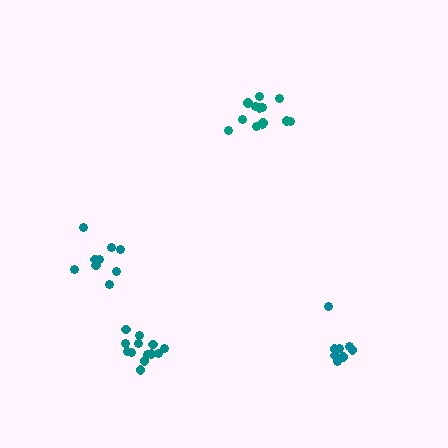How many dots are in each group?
Group 1: 8 dots, Group 2: 13 dots, Group 3: 9 dots, Group 4: 13 dots (43 total).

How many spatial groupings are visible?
There are 4 spatial groupings.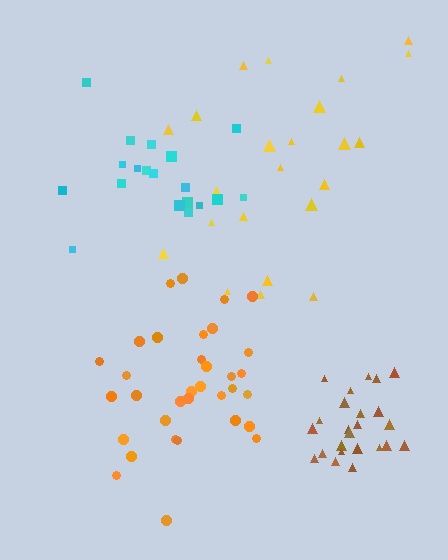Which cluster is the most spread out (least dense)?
Yellow.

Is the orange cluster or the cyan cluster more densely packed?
Orange.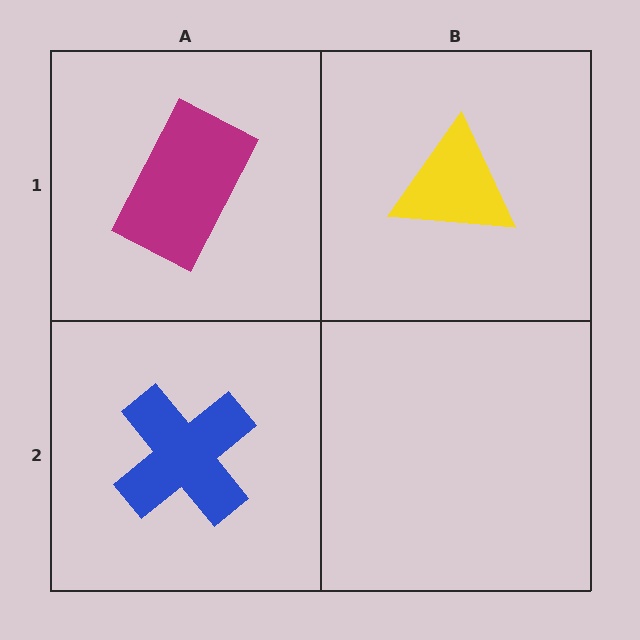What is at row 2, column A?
A blue cross.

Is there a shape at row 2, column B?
No, that cell is empty.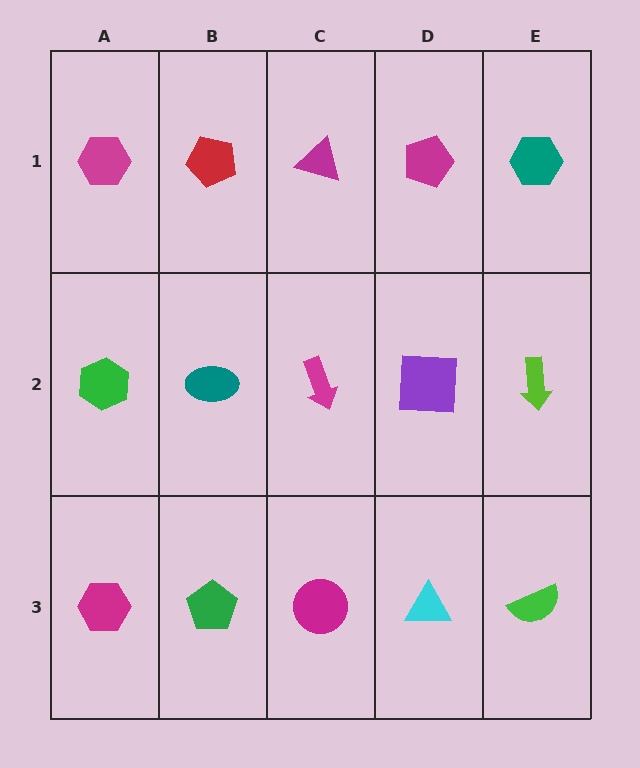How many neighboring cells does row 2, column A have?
3.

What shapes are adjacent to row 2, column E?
A teal hexagon (row 1, column E), a green semicircle (row 3, column E), a purple square (row 2, column D).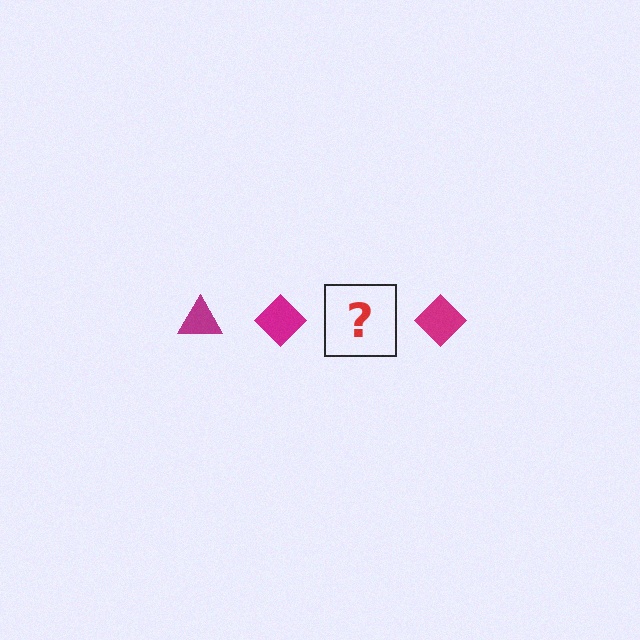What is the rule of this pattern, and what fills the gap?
The rule is that the pattern cycles through triangle, diamond shapes in magenta. The gap should be filled with a magenta triangle.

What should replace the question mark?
The question mark should be replaced with a magenta triangle.